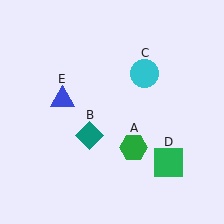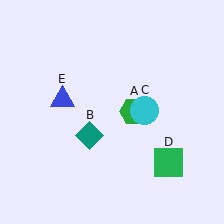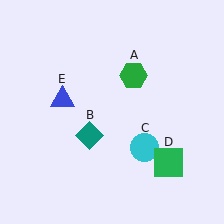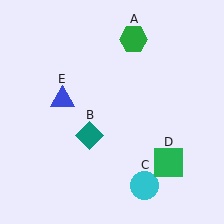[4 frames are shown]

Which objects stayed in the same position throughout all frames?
Teal diamond (object B) and green square (object D) and blue triangle (object E) remained stationary.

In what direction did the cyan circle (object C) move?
The cyan circle (object C) moved down.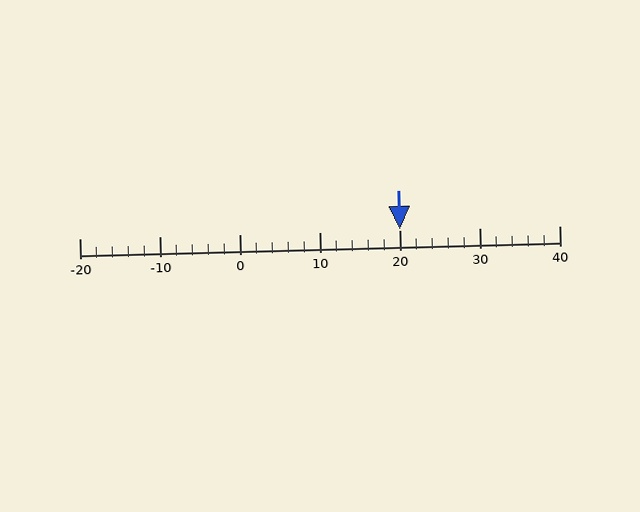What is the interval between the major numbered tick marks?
The major tick marks are spaced 10 units apart.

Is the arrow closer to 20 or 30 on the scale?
The arrow is closer to 20.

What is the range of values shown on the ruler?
The ruler shows values from -20 to 40.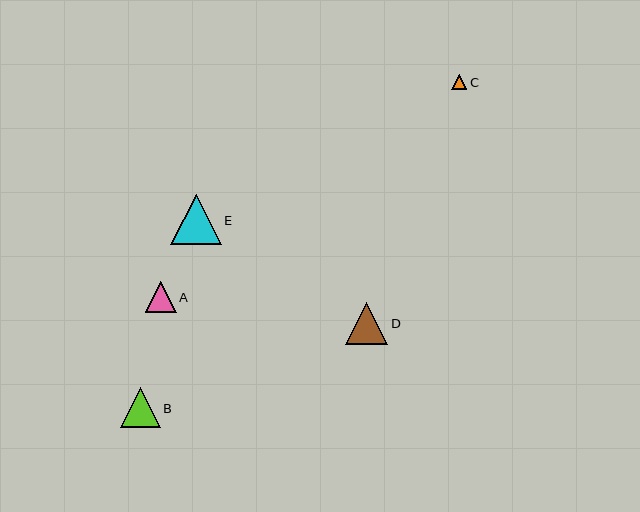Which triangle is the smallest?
Triangle C is the smallest with a size of approximately 15 pixels.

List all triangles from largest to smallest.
From largest to smallest: E, D, B, A, C.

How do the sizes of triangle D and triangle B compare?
Triangle D and triangle B are approximately the same size.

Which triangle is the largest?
Triangle E is the largest with a size of approximately 50 pixels.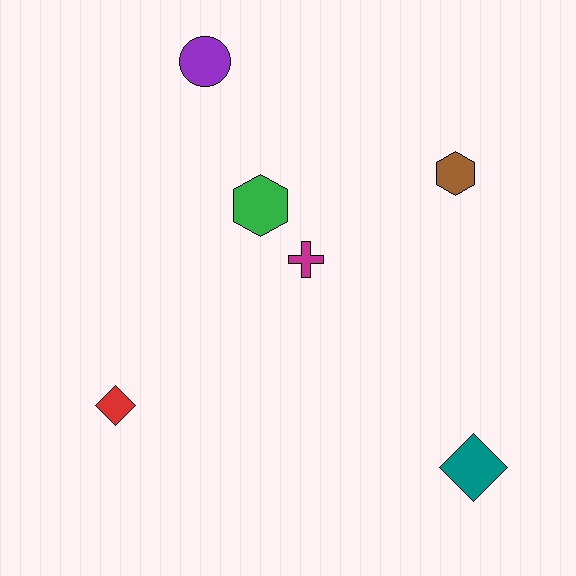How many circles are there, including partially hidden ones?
There is 1 circle.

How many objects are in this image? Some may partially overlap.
There are 6 objects.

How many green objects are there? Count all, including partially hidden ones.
There is 1 green object.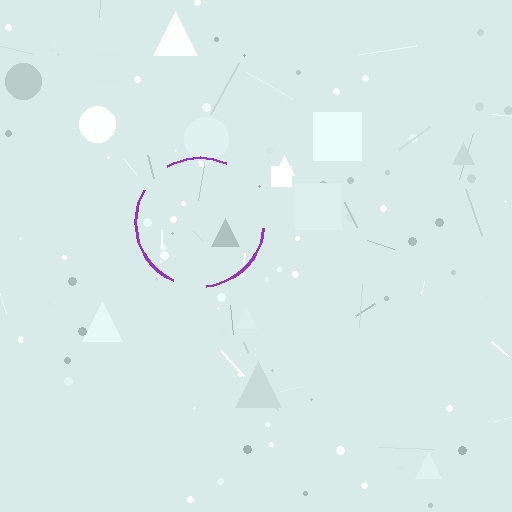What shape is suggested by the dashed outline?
The dashed outline suggests a circle.